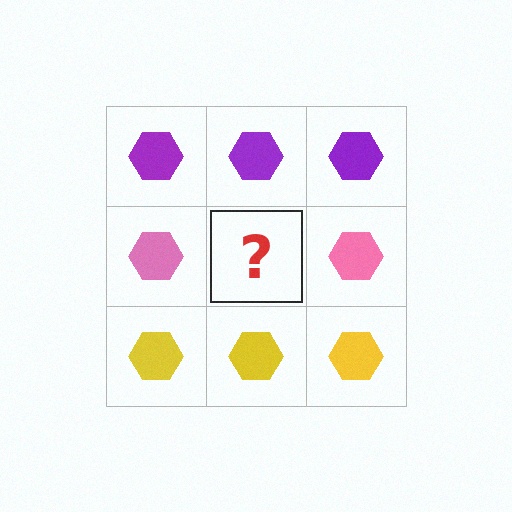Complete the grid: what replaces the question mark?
The question mark should be replaced with a pink hexagon.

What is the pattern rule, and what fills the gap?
The rule is that each row has a consistent color. The gap should be filled with a pink hexagon.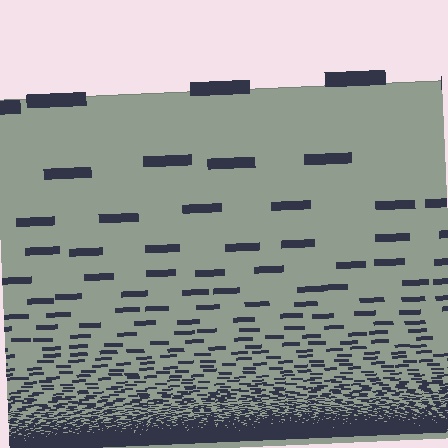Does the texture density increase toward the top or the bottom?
Density increases toward the bottom.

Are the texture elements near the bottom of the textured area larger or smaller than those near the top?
Smaller. The gradient is inverted — elements near the bottom are smaller and denser.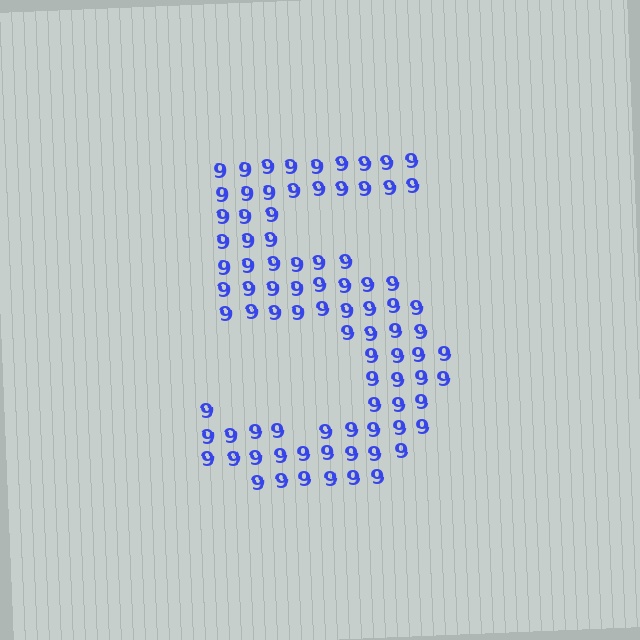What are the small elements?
The small elements are digit 9's.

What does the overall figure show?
The overall figure shows the digit 5.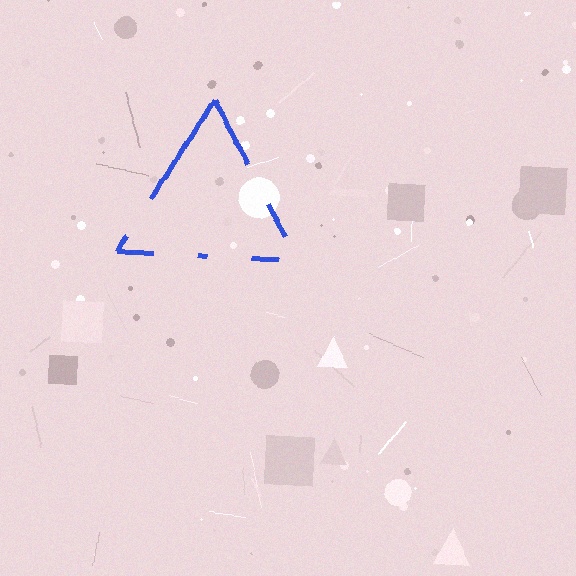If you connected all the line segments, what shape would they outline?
They would outline a triangle.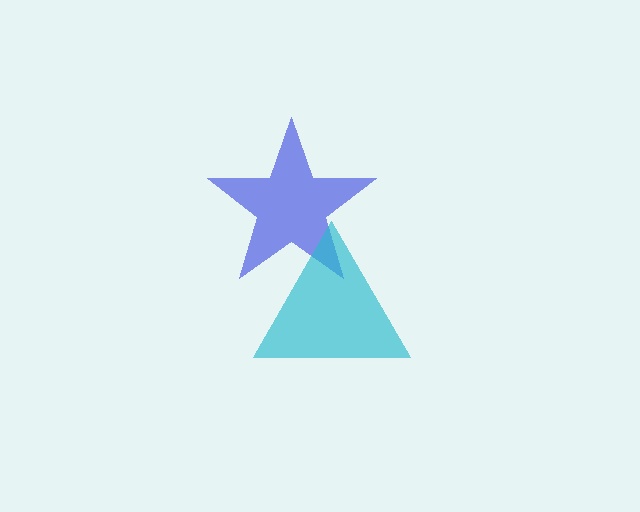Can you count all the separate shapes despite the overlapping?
Yes, there are 2 separate shapes.